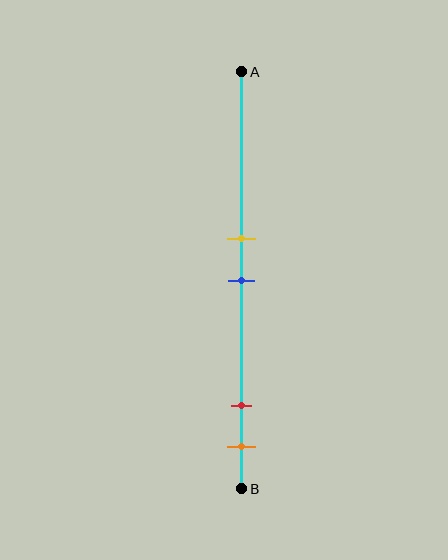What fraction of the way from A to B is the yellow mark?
The yellow mark is approximately 40% (0.4) of the way from A to B.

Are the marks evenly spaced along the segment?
No, the marks are not evenly spaced.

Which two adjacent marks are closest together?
The yellow and blue marks are the closest adjacent pair.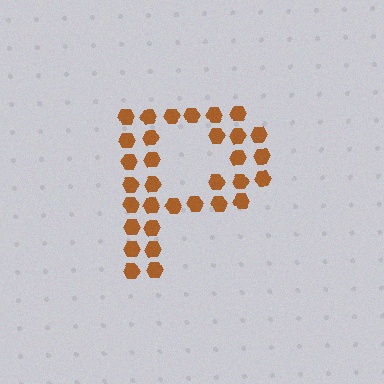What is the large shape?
The large shape is the letter P.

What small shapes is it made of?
It is made of small hexagons.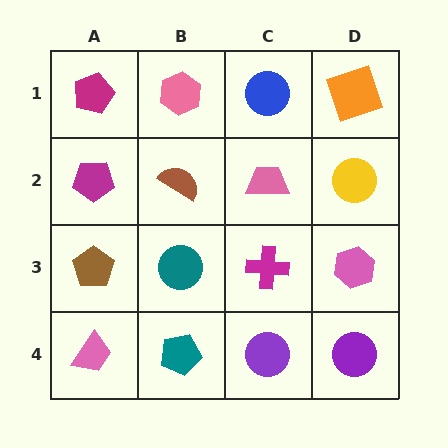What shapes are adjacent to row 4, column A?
A brown pentagon (row 3, column A), a teal pentagon (row 4, column B).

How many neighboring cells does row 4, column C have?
3.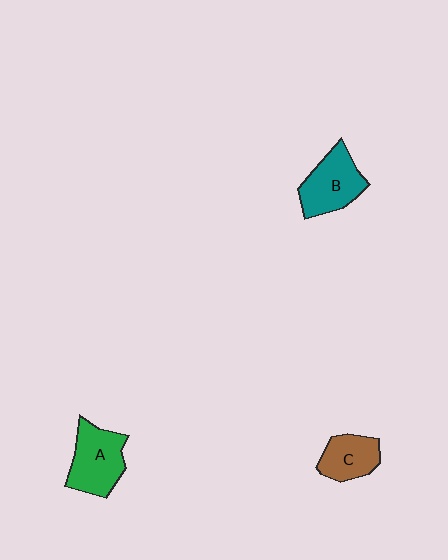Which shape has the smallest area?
Shape C (brown).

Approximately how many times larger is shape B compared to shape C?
Approximately 1.3 times.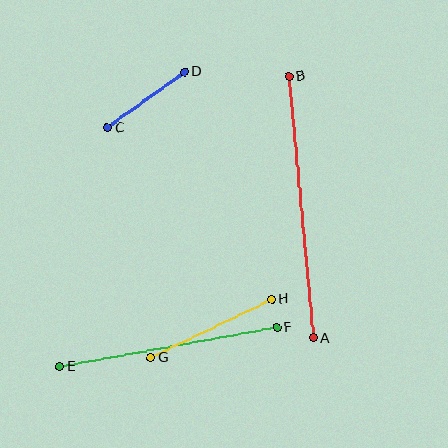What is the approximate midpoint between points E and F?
The midpoint is at approximately (168, 347) pixels.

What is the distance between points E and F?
The distance is approximately 220 pixels.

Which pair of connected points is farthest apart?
Points A and B are farthest apart.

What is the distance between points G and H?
The distance is approximately 134 pixels.